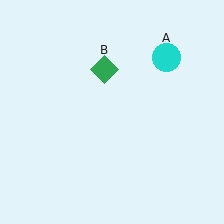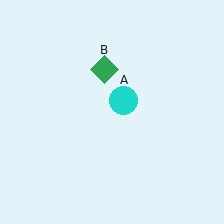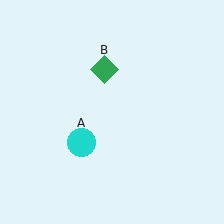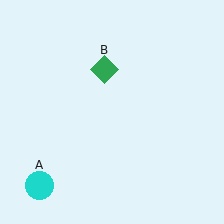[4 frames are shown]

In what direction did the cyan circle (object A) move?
The cyan circle (object A) moved down and to the left.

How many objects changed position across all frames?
1 object changed position: cyan circle (object A).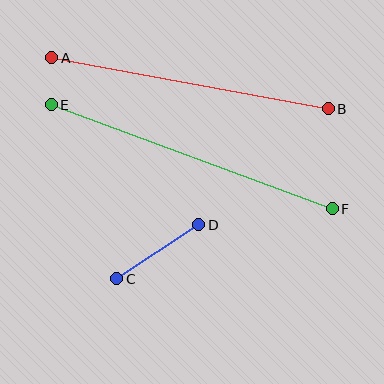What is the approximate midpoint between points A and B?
The midpoint is at approximately (190, 83) pixels.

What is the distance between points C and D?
The distance is approximately 98 pixels.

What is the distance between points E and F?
The distance is approximately 300 pixels.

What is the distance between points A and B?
The distance is approximately 281 pixels.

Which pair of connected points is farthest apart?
Points E and F are farthest apart.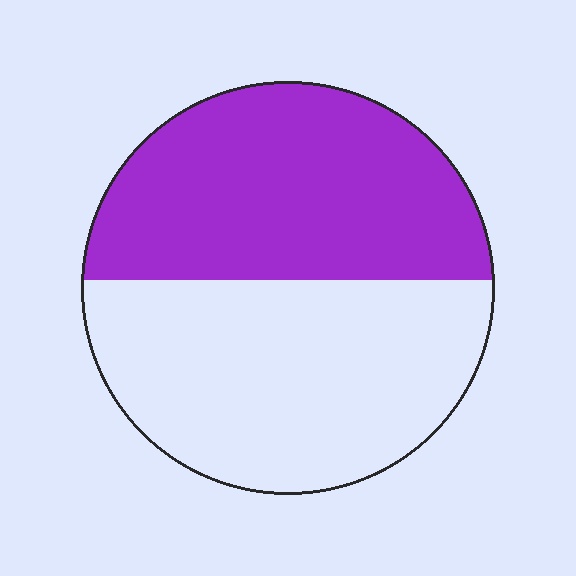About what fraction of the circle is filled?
About one half (1/2).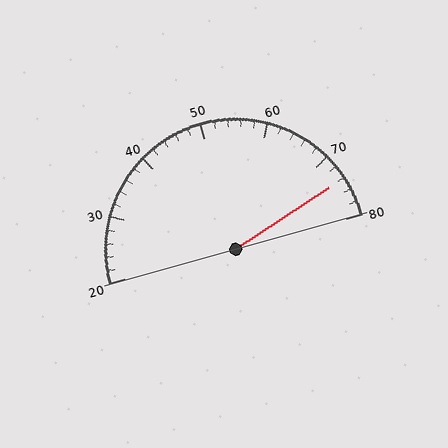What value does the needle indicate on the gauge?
The needle indicates approximately 74.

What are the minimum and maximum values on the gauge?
The gauge ranges from 20 to 80.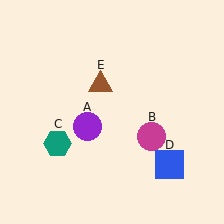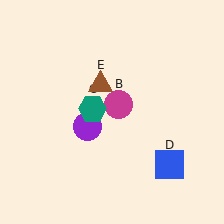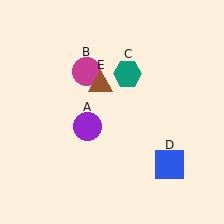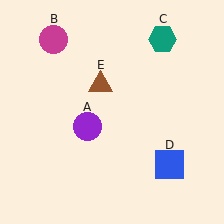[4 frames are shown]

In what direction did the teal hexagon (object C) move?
The teal hexagon (object C) moved up and to the right.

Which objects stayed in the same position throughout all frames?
Purple circle (object A) and blue square (object D) and brown triangle (object E) remained stationary.